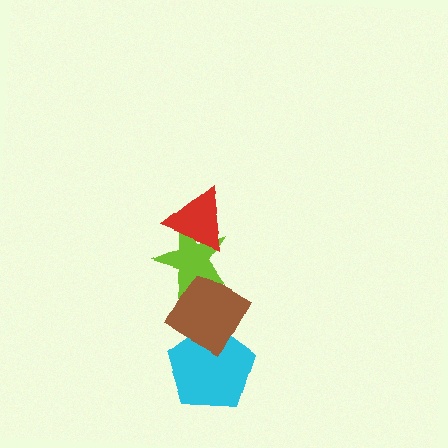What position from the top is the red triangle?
The red triangle is 1st from the top.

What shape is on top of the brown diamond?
The lime star is on top of the brown diamond.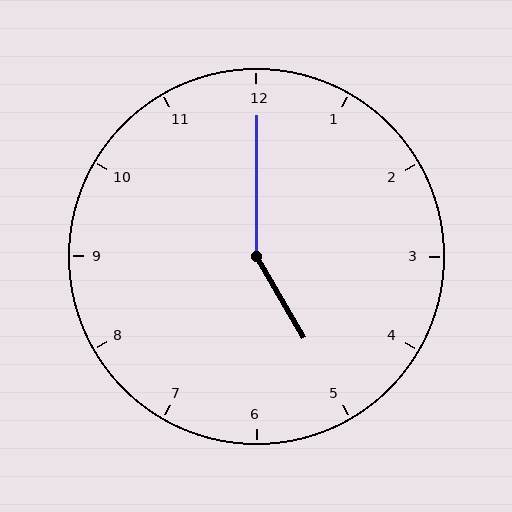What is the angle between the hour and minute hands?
Approximately 150 degrees.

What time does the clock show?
5:00.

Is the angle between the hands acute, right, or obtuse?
It is obtuse.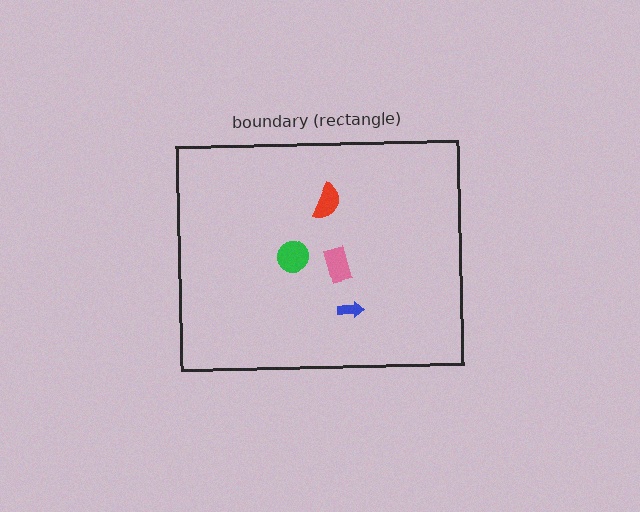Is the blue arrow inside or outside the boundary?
Inside.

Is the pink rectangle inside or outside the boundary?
Inside.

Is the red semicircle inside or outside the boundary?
Inside.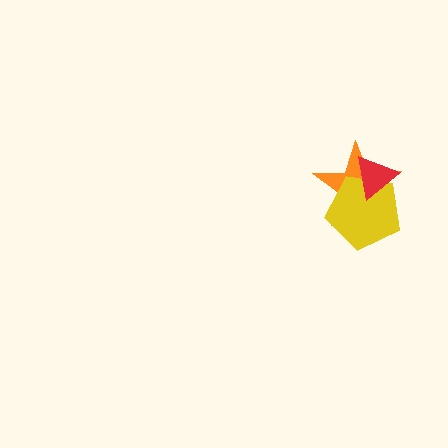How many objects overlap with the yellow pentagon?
2 objects overlap with the yellow pentagon.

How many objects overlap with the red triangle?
2 objects overlap with the red triangle.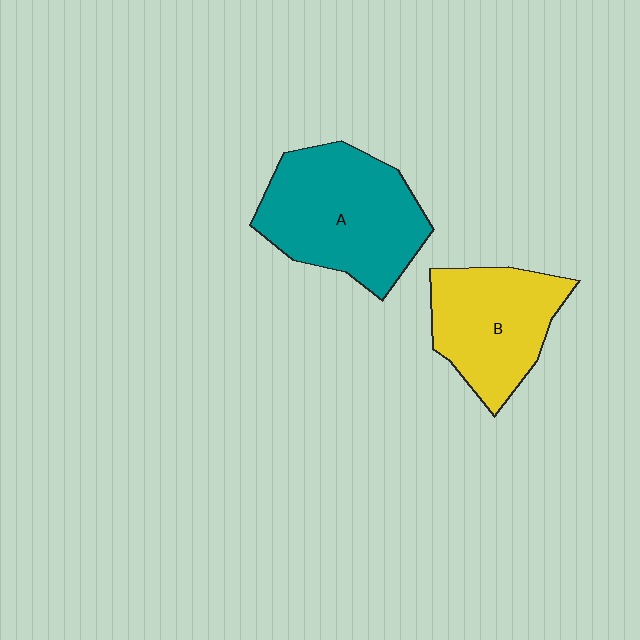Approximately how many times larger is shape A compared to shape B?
Approximately 1.3 times.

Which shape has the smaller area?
Shape B (yellow).